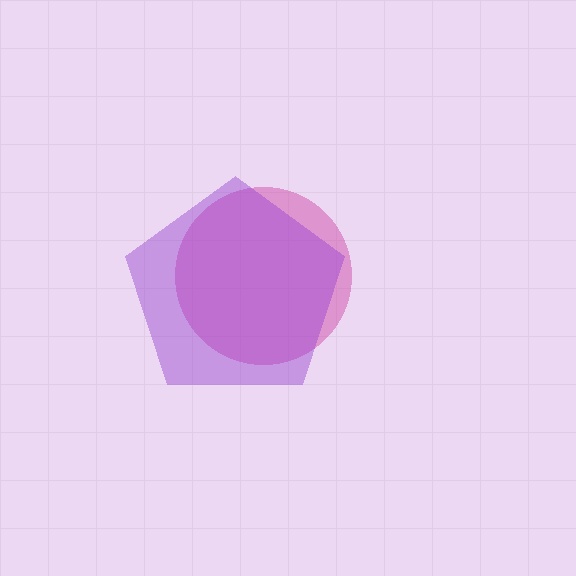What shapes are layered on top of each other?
The layered shapes are: a magenta circle, a purple pentagon.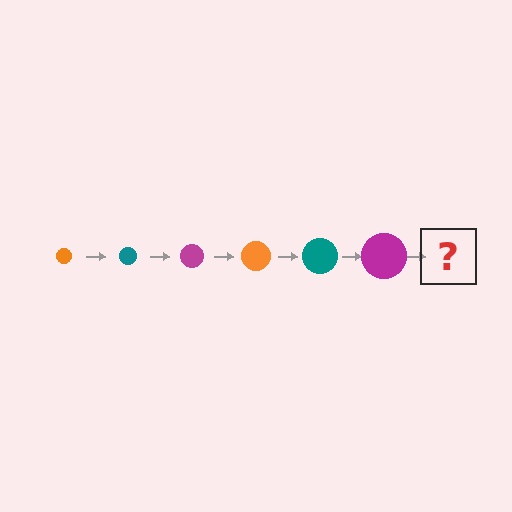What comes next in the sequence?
The next element should be an orange circle, larger than the previous one.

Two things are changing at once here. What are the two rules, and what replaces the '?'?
The two rules are that the circle grows larger each step and the color cycles through orange, teal, and magenta. The '?' should be an orange circle, larger than the previous one.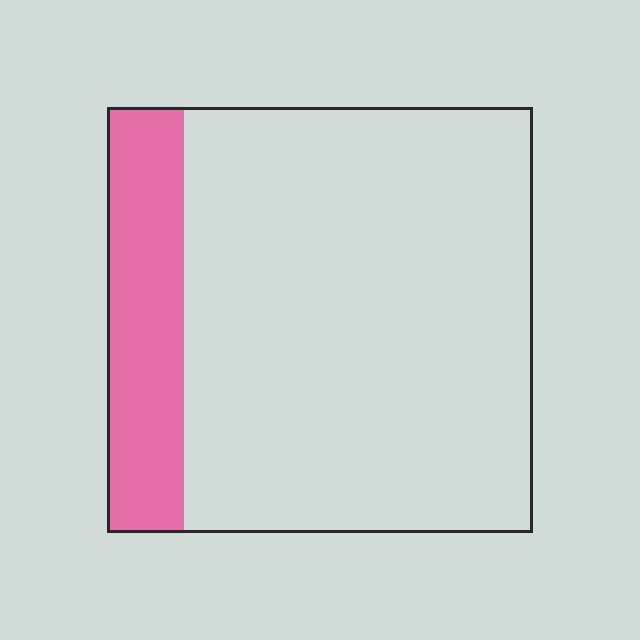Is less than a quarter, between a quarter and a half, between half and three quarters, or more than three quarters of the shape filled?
Less than a quarter.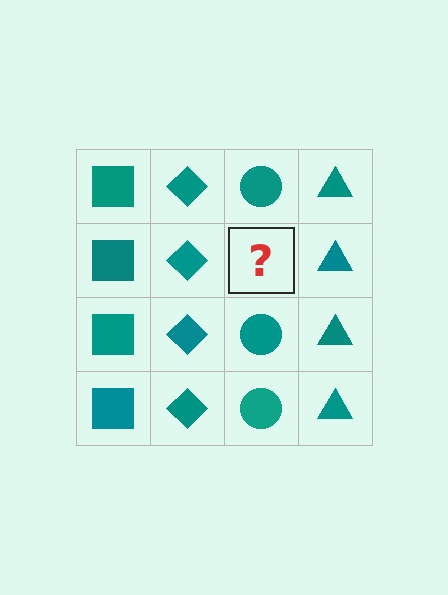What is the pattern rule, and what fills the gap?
The rule is that each column has a consistent shape. The gap should be filled with a teal circle.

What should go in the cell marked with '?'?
The missing cell should contain a teal circle.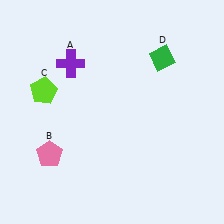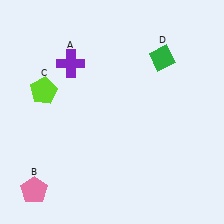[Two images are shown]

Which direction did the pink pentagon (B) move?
The pink pentagon (B) moved down.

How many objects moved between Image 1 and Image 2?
1 object moved between the two images.